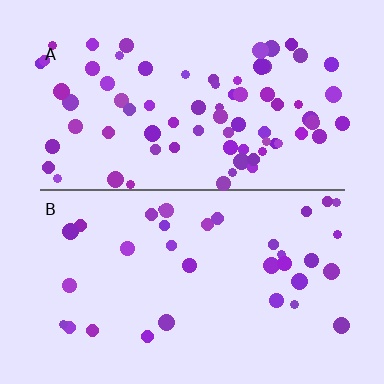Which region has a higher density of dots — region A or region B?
A (the top).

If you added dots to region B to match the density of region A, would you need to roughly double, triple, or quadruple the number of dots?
Approximately double.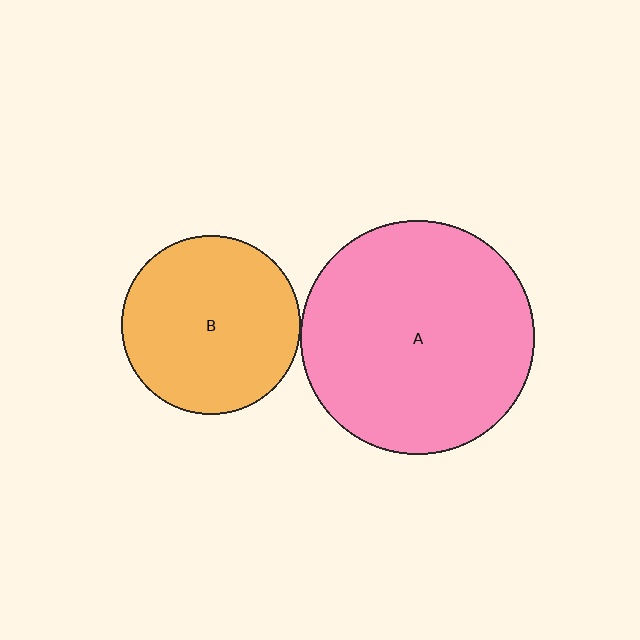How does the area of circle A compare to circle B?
Approximately 1.7 times.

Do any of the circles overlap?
No, none of the circles overlap.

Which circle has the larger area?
Circle A (pink).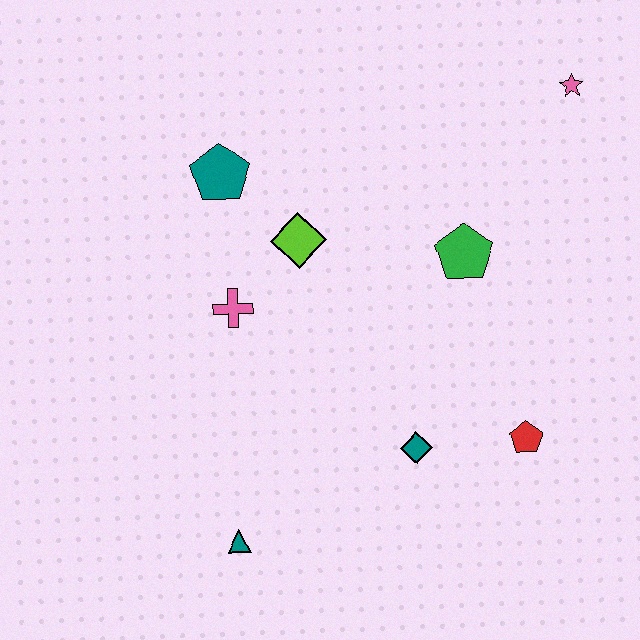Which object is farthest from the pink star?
The teal triangle is farthest from the pink star.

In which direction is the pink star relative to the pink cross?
The pink star is to the right of the pink cross.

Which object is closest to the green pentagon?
The lime diamond is closest to the green pentagon.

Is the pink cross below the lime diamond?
Yes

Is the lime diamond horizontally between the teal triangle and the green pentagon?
Yes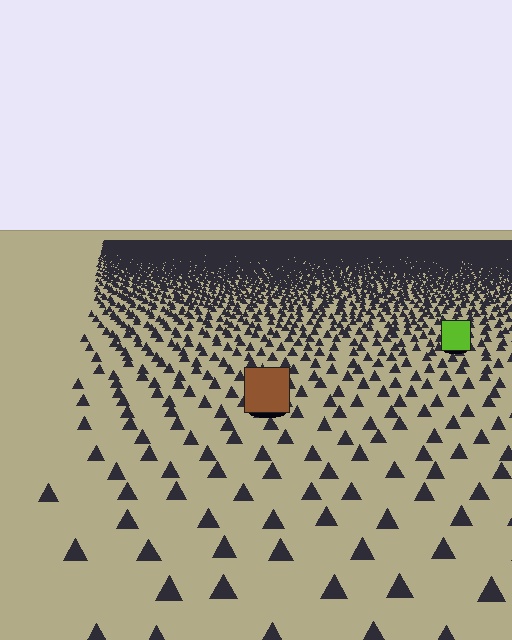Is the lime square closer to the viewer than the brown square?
No. The brown square is closer — you can tell from the texture gradient: the ground texture is coarser near it.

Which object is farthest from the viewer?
The lime square is farthest from the viewer. It appears smaller and the ground texture around it is denser.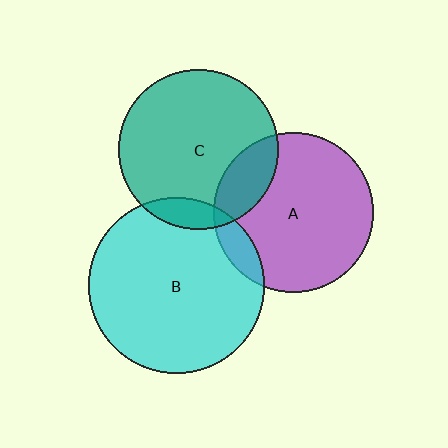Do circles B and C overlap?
Yes.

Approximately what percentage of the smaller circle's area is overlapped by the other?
Approximately 10%.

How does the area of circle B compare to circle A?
Approximately 1.2 times.